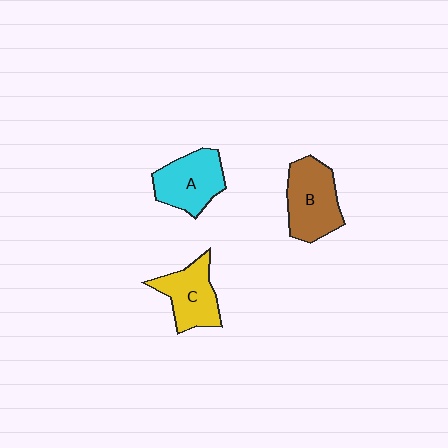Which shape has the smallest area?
Shape C (yellow).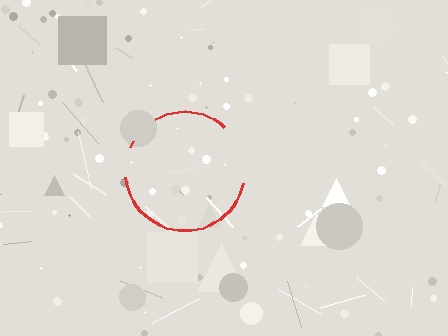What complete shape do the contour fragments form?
The contour fragments form a circle.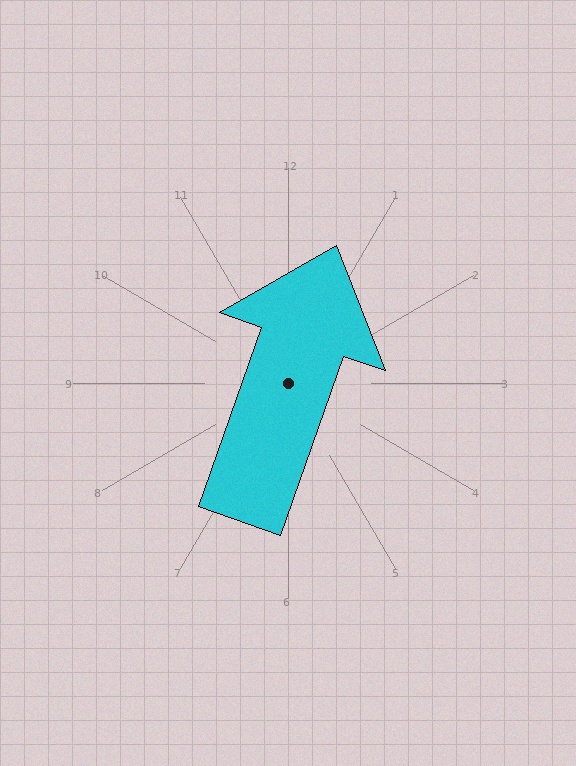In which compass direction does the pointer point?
North.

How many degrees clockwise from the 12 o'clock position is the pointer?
Approximately 19 degrees.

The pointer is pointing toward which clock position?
Roughly 1 o'clock.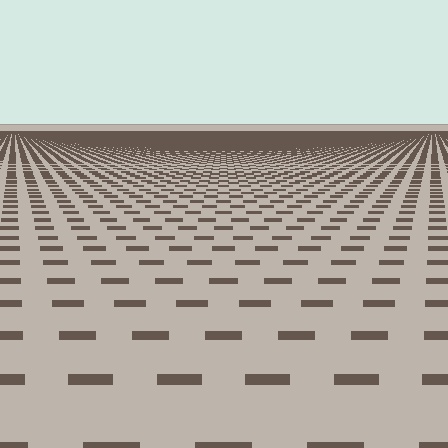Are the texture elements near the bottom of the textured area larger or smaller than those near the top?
Larger. Near the bottom, elements are closer to the viewer and appear at a bigger on-screen size.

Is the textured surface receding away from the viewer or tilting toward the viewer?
The surface is receding away from the viewer. Texture elements get smaller and denser toward the top.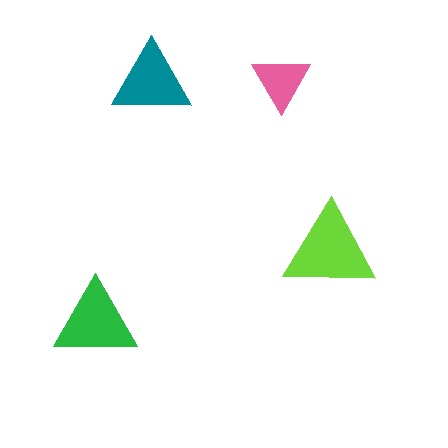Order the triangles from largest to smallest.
the lime one, the green one, the teal one, the pink one.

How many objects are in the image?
There are 4 objects in the image.